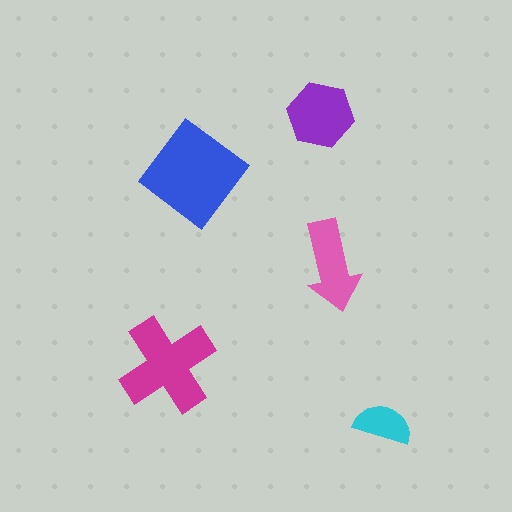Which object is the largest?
The blue diamond.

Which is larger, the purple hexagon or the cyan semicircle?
The purple hexagon.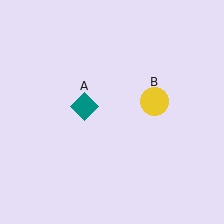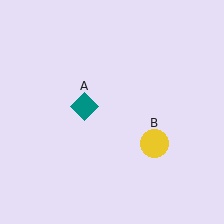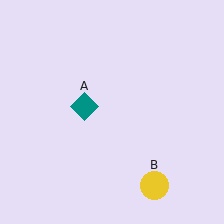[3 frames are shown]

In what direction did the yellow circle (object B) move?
The yellow circle (object B) moved down.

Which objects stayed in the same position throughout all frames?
Teal diamond (object A) remained stationary.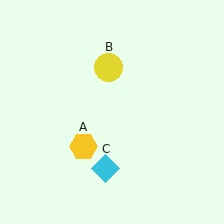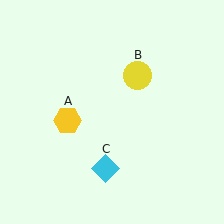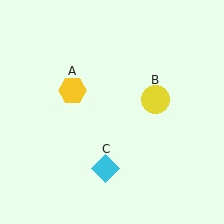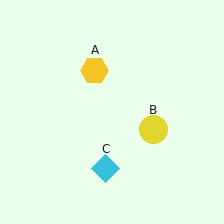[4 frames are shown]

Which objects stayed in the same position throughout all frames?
Cyan diamond (object C) remained stationary.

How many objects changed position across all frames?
2 objects changed position: yellow hexagon (object A), yellow circle (object B).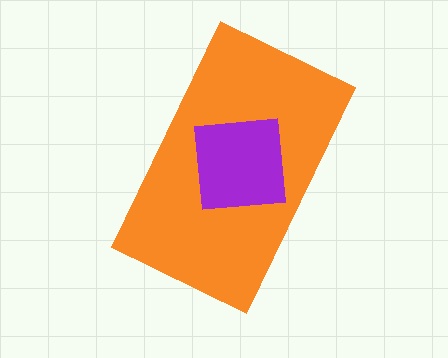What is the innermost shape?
The purple square.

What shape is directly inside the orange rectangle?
The purple square.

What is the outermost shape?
The orange rectangle.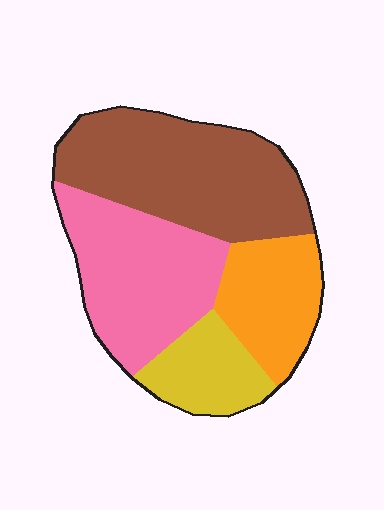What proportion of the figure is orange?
Orange takes up between a sixth and a third of the figure.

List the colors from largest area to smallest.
From largest to smallest: brown, pink, orange, yellow.